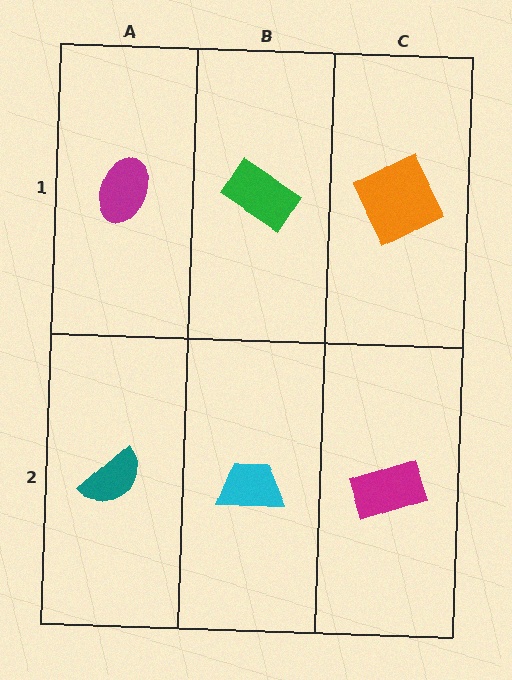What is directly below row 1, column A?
A teal semicircle.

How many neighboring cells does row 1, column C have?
2.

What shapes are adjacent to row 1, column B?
A cyan trapezoid (row 2, column B), a magenta ellipse (row 1, column A), an orange square (row 1, column C).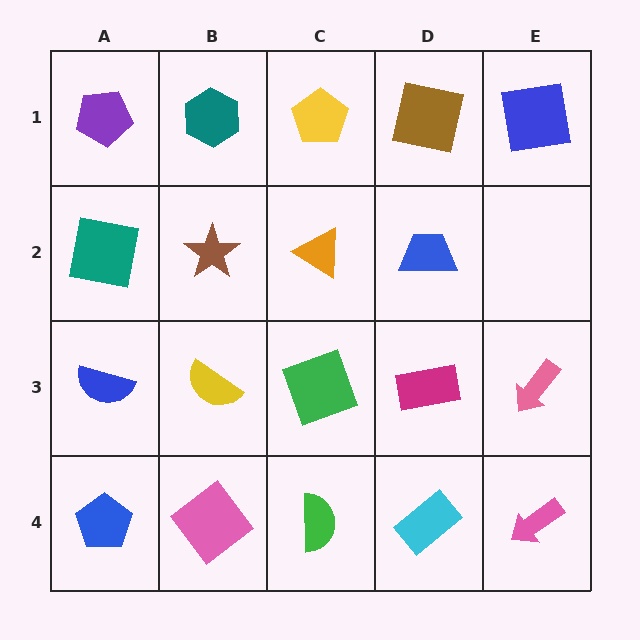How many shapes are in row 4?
5 shapes.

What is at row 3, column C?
A green square.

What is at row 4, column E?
A pink arrow.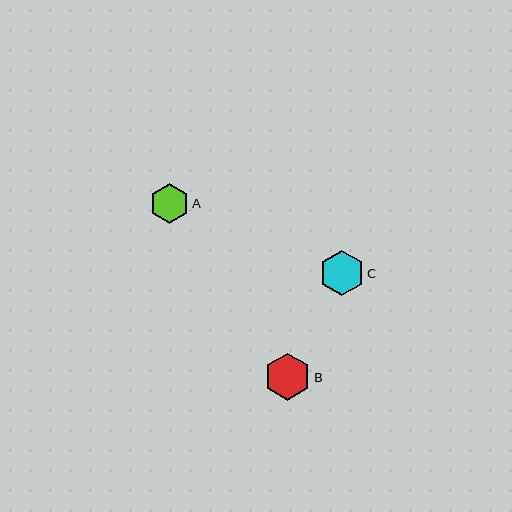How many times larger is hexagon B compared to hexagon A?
Hexagon B is approximately 1.2 times the size of hexagon A.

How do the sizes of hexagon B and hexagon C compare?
Hexagon B and hexagon C are approximately the same size.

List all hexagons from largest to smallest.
From largest to smallest: B, C, A.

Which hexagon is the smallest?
Hexagon A is the smallest with a size of approximately 39 pixels.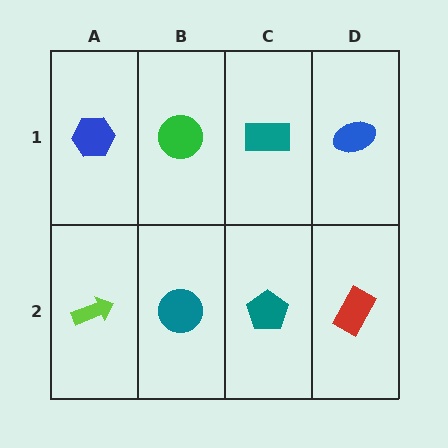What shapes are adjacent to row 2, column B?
A green circle (row 1, column B), a lime arrow (row 2, column A), a teal pentagon (row 2, column C).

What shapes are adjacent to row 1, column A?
A lime arrow (row 2, column A), a green circle (row 1, column B).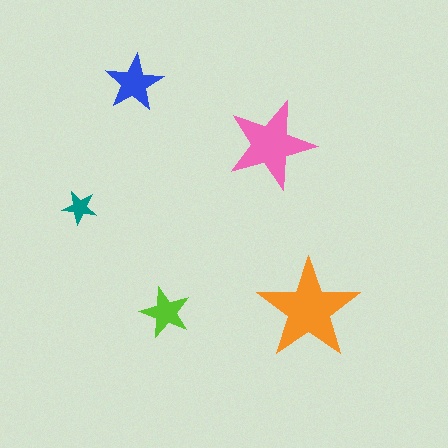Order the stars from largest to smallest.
the orange one, the pink one, the blue one, the lime one, the teal one.